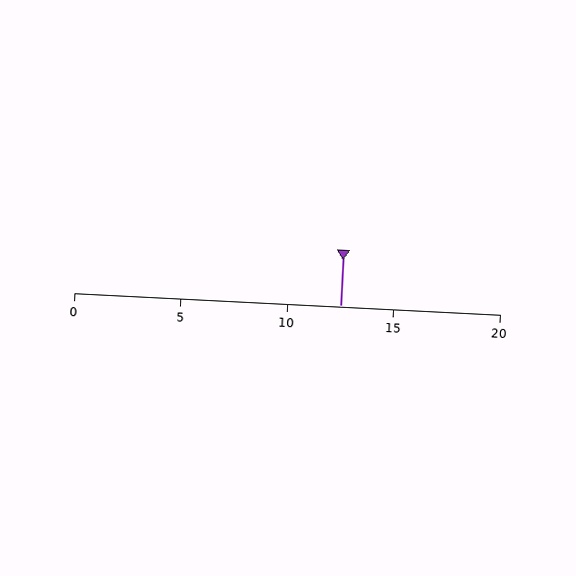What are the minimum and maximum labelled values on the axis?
The axis runs from 0 to 20.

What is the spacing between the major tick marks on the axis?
The major ticks are spaced 5 apart.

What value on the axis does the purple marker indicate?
The marker indicates approximately 12.5.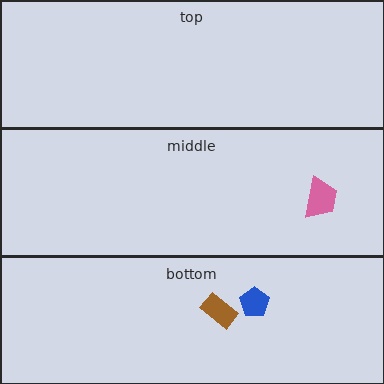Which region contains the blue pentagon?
The bottom region.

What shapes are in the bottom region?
The brown rectangle, the blue pentagon.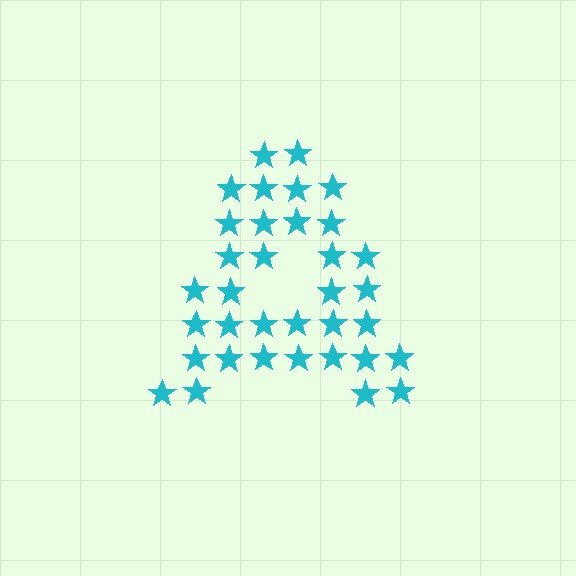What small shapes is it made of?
It is made of small stars.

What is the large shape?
The large shape is the letter A.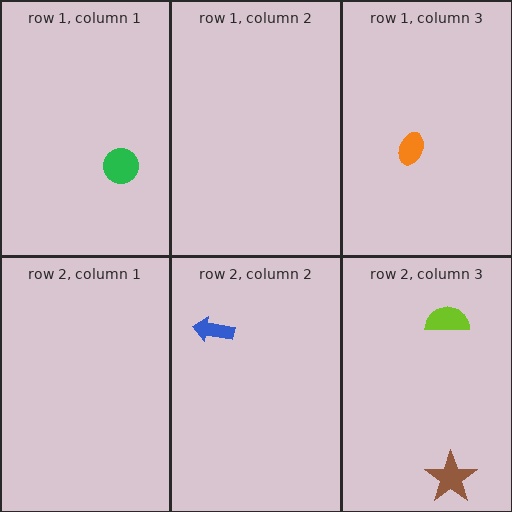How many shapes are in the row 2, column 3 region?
2.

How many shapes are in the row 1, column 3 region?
1.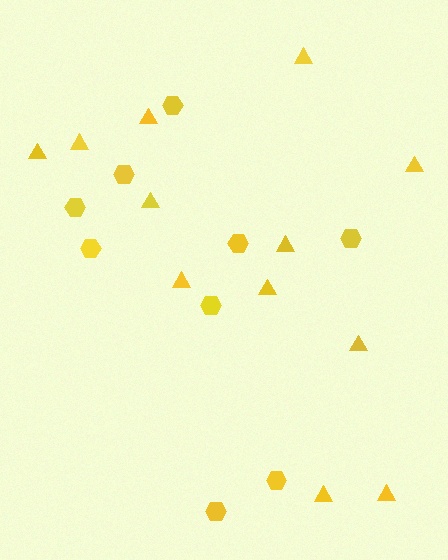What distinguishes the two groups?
There are 2 groups: one group of triangles (12) and one group of hexagons (9).